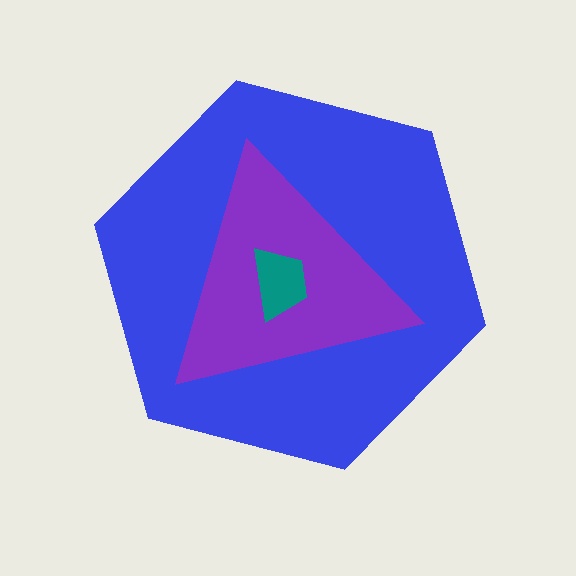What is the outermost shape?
The blue hexagon.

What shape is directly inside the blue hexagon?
The purple triangle.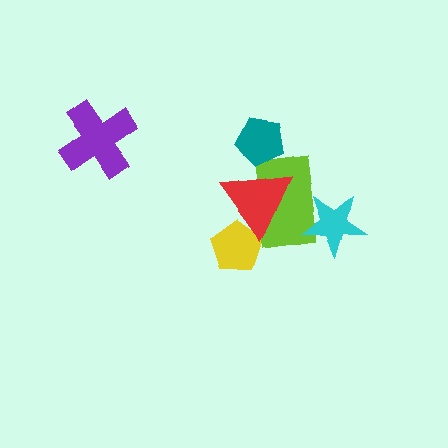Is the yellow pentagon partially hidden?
Yes, it is partially covered by another shape.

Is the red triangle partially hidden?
No, no other shape covers it.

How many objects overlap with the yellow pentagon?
1 object overlaps with the yellow pentagon.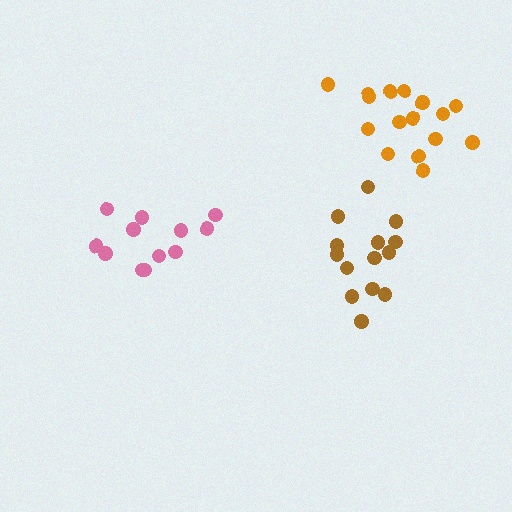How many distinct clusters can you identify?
There are 3 distinct clusters.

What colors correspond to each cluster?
The clusters are colored: pink, orange, brown.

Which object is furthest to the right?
The orange cluster is rightmost.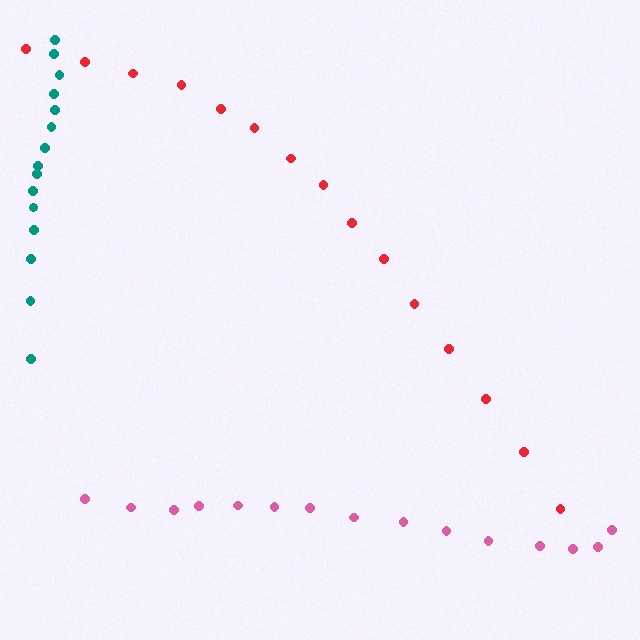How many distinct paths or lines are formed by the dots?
There are 3 distinct paths.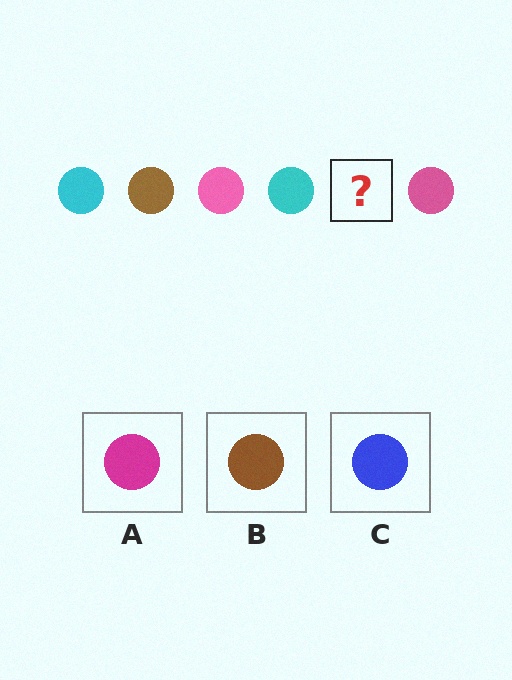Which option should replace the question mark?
Option B.